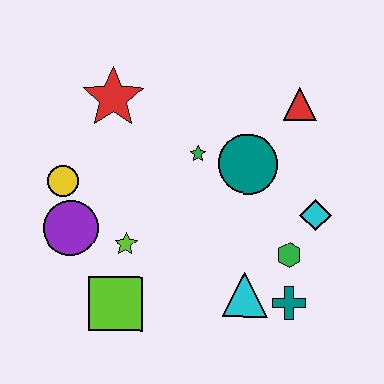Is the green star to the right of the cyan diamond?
No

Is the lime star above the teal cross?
Yes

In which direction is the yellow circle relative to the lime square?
The yellow circle is above the lime square.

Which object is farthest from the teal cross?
The red star is farthest from the teal cross.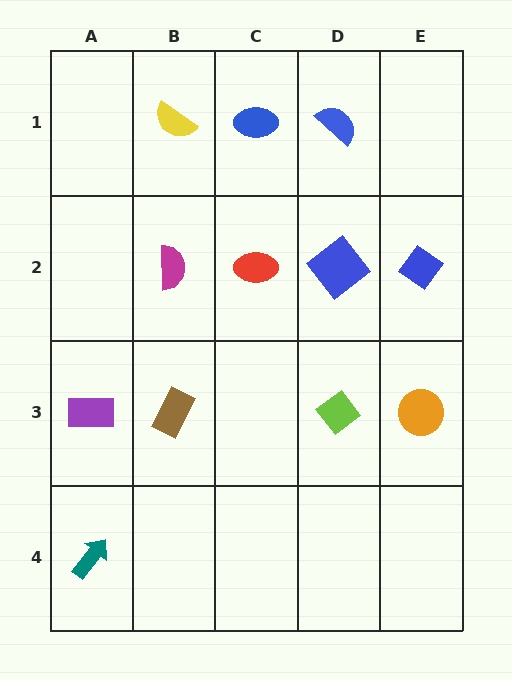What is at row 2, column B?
A magenta semicircle.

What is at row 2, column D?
A blue diamond.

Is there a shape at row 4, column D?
No, that cell is empty.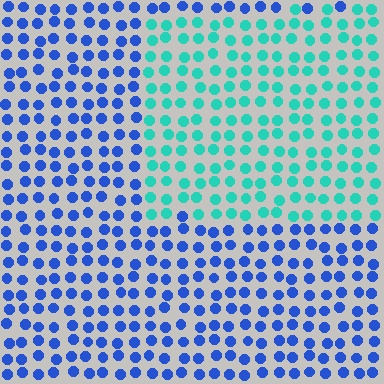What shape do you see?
I see a rectangle.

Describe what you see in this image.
The image is filled with small blue elements in a uniform arrangement. A rectangle-shaped region is visible where the elements are tinted to a slightly different hue, forming a subtle color boundary.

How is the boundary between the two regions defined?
The boundary is defined purely by a slight shift in hue (about 54 degrees). Spacing, size, and orientation are identical on both sides.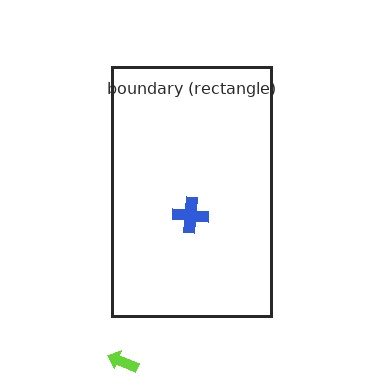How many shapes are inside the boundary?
1 inside, 1 outside.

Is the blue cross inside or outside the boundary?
Inside.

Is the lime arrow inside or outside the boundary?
Outside.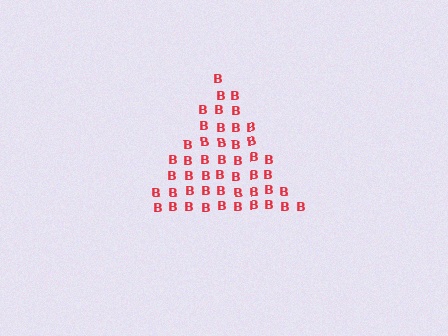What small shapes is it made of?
It is made of small letter B's.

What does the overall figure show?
The overall figure shows a triangle.